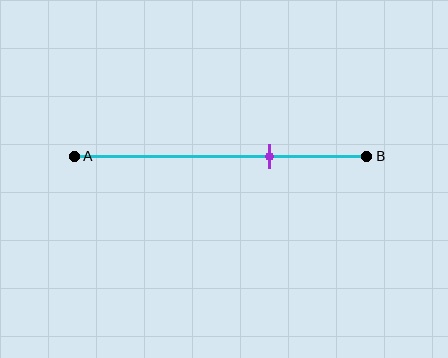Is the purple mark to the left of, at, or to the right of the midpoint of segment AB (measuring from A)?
The purple mark is to the right of the midpoint of segment AB.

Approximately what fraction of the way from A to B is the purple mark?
The purple mark is approximately 65% of the way from A to B.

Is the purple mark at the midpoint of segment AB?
No, the mark is at about 65% from A, not at the 50% midpoint.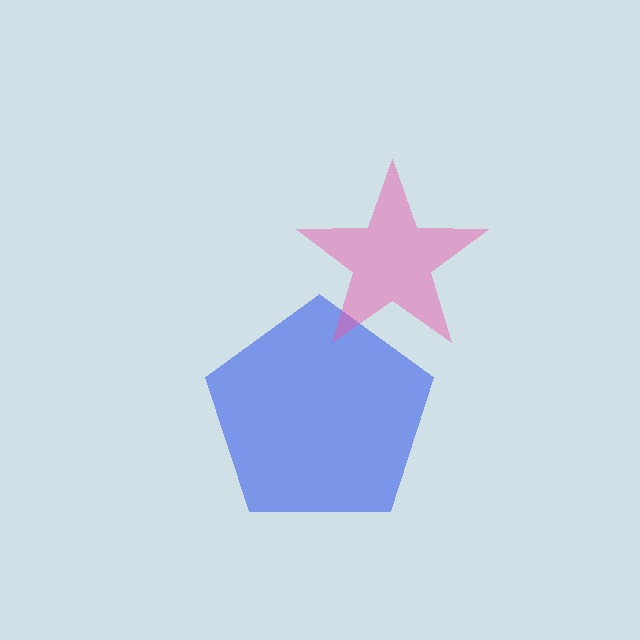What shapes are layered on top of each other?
The layered shapes are: a blue pentagon, a pink star.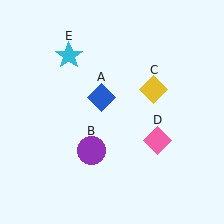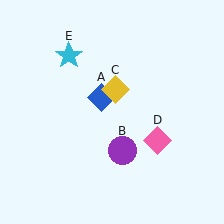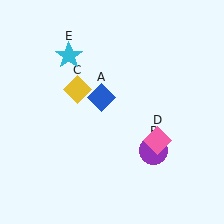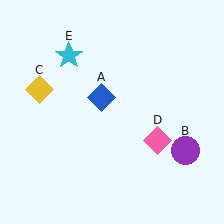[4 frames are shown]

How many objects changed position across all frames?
2 objects changed position: purple circle (object B), yellow diamond (object C).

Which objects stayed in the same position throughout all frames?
Blue diamond (object A) and pink diamond (object D) and cyan star (object E) remained stationary.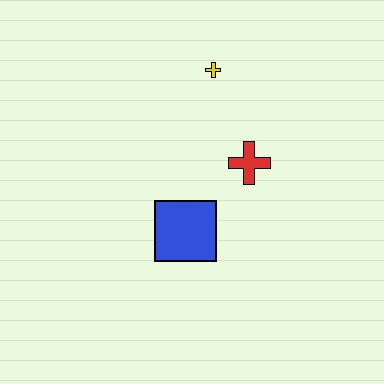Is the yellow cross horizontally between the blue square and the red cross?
Yes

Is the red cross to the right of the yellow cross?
Yes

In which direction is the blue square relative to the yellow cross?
The blue square is below the yellow cross.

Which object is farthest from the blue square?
The yellow cross is farthest from the blue square.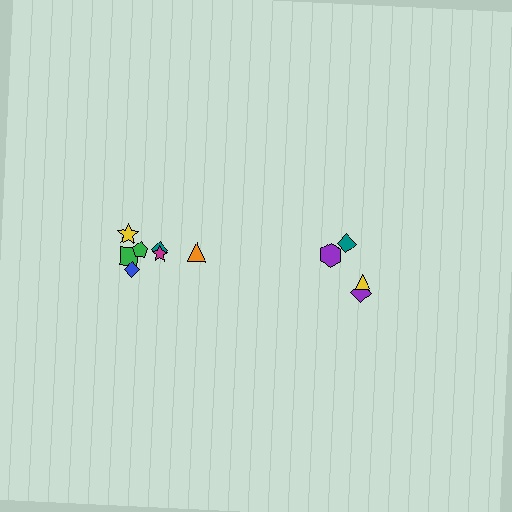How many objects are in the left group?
There are 7 objects.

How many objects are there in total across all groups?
There are 11 objects.